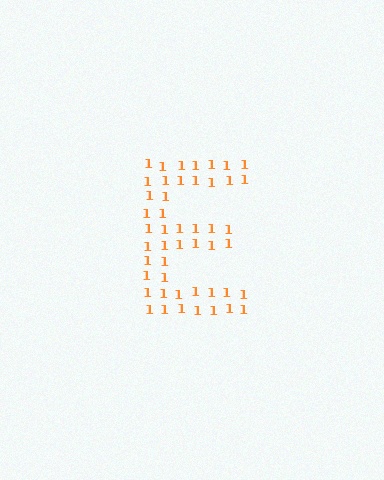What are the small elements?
The small elements are digit 1's.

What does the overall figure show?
The overall figure shows the letter E.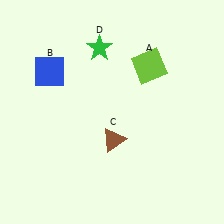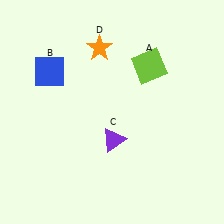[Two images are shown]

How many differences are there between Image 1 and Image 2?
There are 2 differences between the two images.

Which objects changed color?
C changed from brown to purple. D changed from green to orange.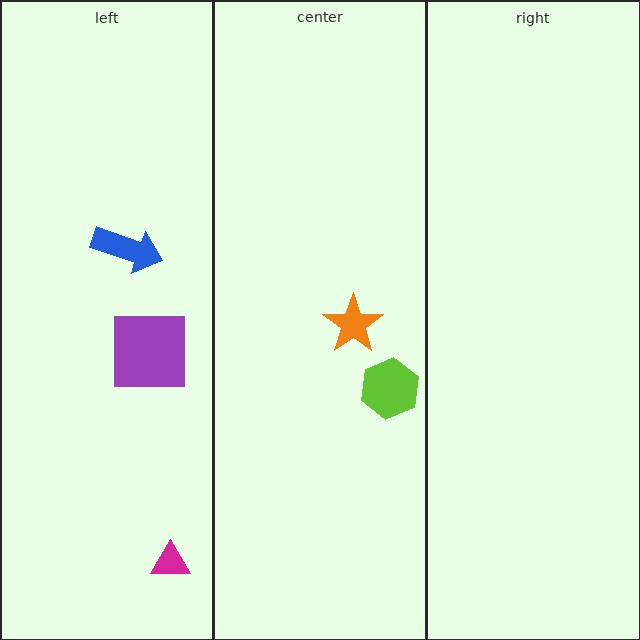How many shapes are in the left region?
3.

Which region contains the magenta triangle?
The left region.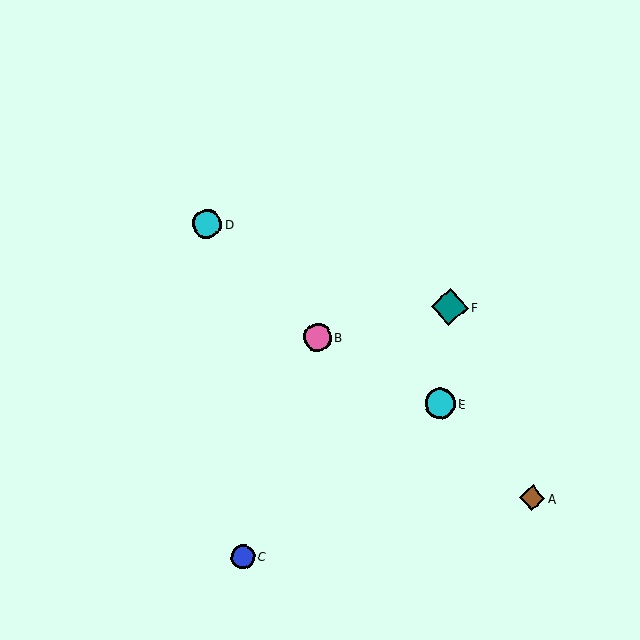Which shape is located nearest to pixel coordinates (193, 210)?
The cyan circle (labeled D) at (207, 224) is nearest to that location.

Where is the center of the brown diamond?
The center of the brown diamond is at (532, 498).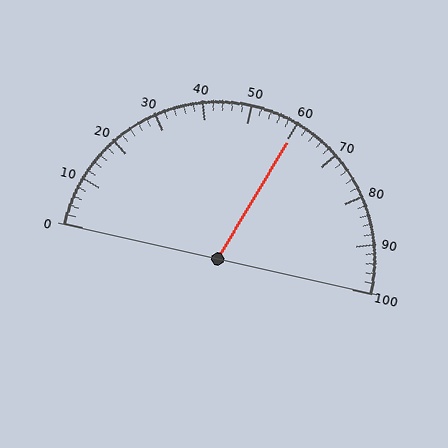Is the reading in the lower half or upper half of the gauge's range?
The reading is in the upper half of the range (0 to 100).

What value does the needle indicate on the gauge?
The needle indicates approximately 60.